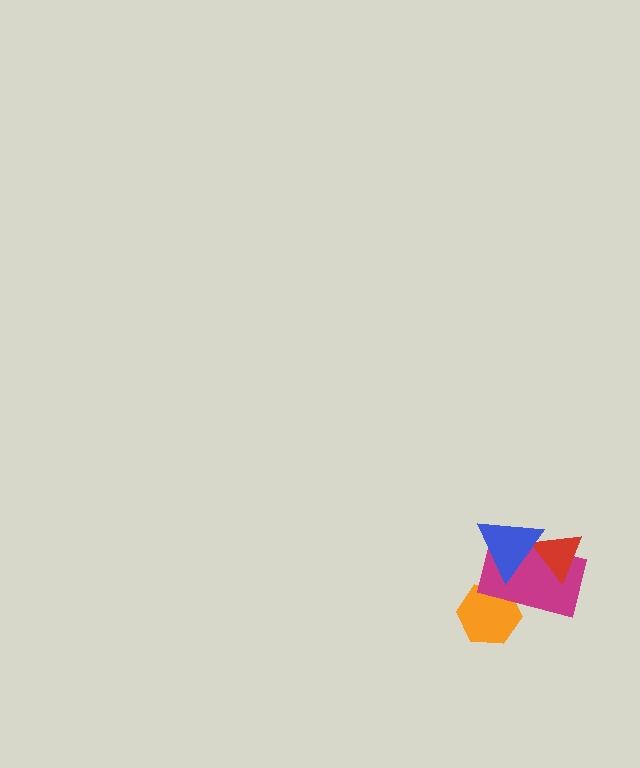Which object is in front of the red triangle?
The blue triangle is in front of the red triangle.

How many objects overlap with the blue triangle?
2 objects overlap with the blue triangle.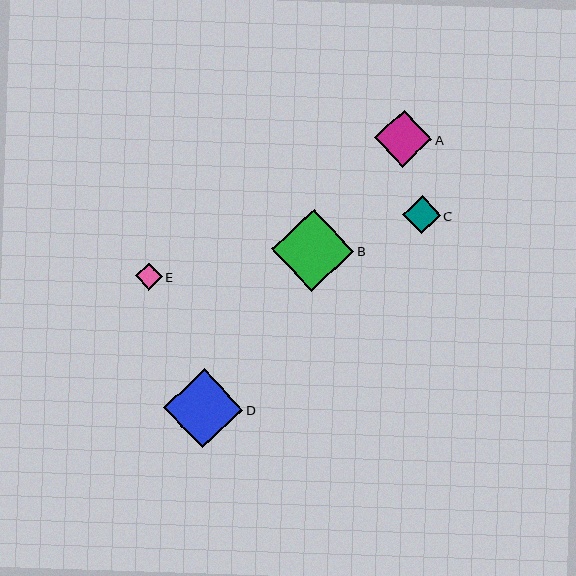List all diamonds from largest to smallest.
From largest to smallest: B, D, A, C, E.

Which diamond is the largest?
Diamond B is the largest with a size of approximately 82 pixels.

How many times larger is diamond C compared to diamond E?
Diamond C is approximately 1.4 times the size of diamond E.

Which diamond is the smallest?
Diamond E is the smallest with a size of approximately 27 pixels.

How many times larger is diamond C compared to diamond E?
Diamond C is approximately 1.4 times the size of diamond E.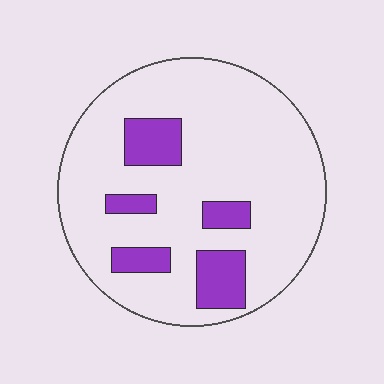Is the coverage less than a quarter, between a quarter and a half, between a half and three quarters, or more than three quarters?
Less than a quarter.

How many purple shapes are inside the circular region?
5.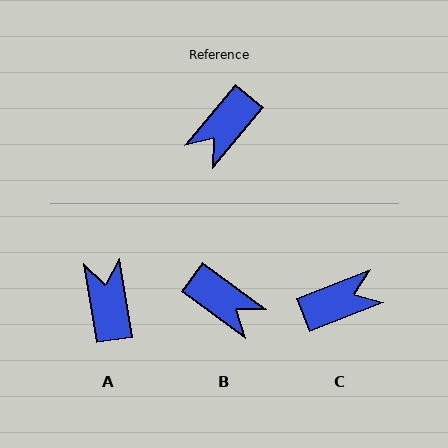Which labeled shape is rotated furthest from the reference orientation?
C, about 151 degrees away.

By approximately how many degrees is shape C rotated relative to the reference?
Approximately 151 degrees counter-clockwise.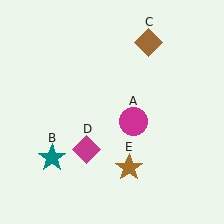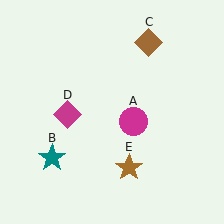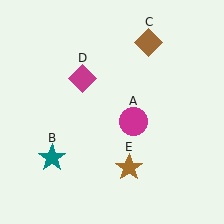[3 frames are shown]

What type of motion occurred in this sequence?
The magenta diamond (object D) rotated clockwise around the center of the scene.